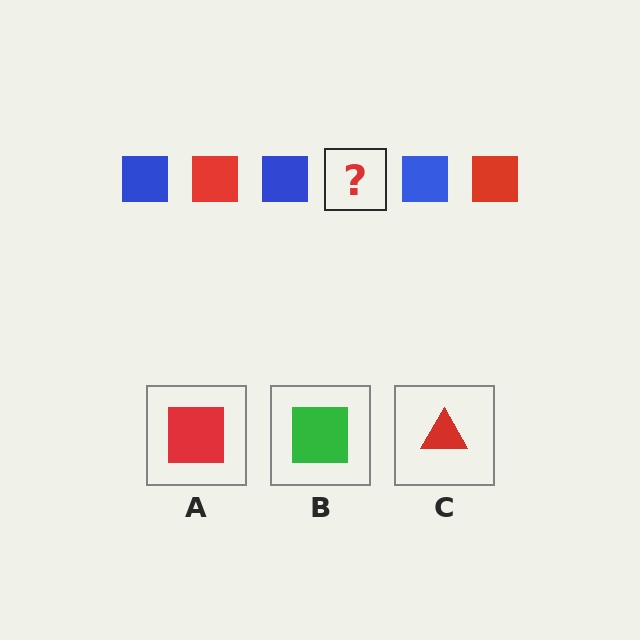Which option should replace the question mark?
Option A.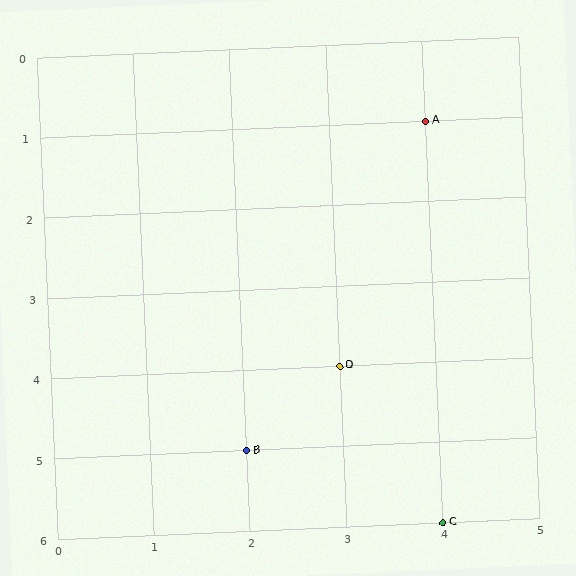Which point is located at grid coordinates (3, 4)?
Point D is at (3, 4).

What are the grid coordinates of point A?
Point A is at grid coordinates (4, 1).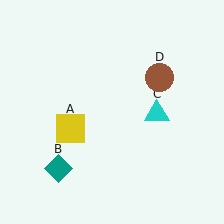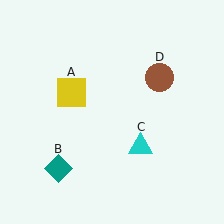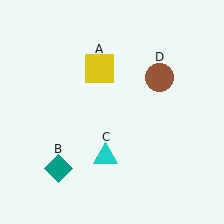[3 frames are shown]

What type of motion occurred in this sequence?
The yellow square (object A), cyan triangle (object C) rotated clockwise around the center of the scene.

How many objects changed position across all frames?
2 objects changed position: yellow square (object A), cyan triangle (object C).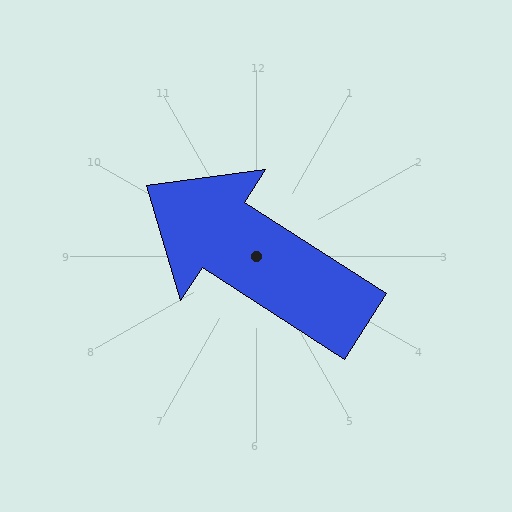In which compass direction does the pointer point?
Northwest.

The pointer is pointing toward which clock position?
Roughly 10 o'clock.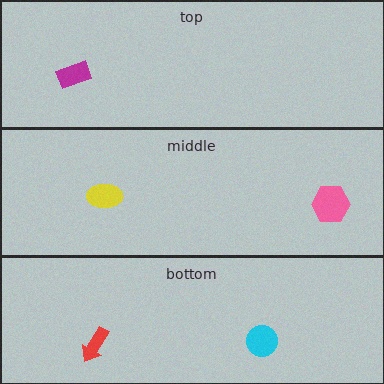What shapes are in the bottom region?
The cyan circle, the red arrow.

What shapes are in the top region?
The magenta rectangle.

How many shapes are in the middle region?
2.